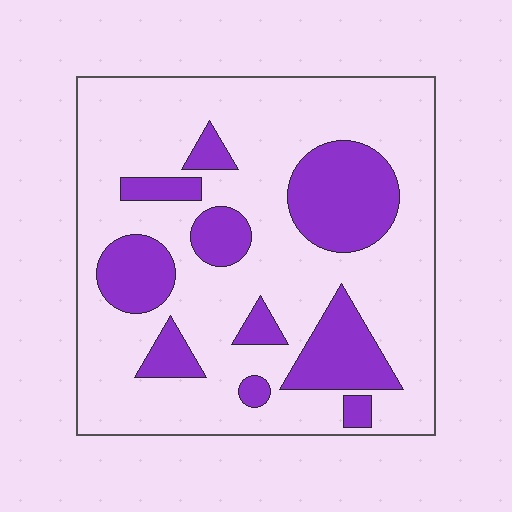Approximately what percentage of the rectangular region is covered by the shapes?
Approximately 25%.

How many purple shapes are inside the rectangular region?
10.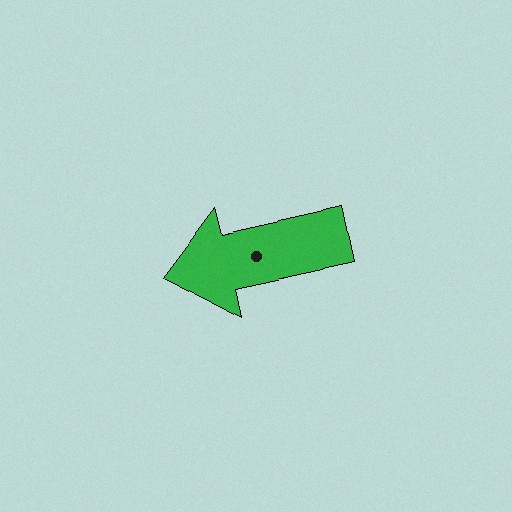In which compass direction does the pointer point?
West.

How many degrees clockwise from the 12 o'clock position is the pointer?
Approximately 257 degrees.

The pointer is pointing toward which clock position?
Roughly 9 o'clock.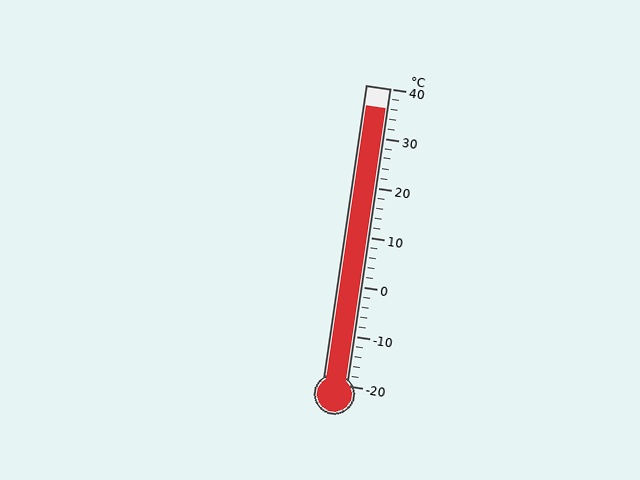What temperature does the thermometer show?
The thermometer shows approximately 36°C.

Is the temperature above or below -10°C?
The temperature is above -10°C.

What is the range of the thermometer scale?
The thermometer scale ranges from -20°C to 40°C.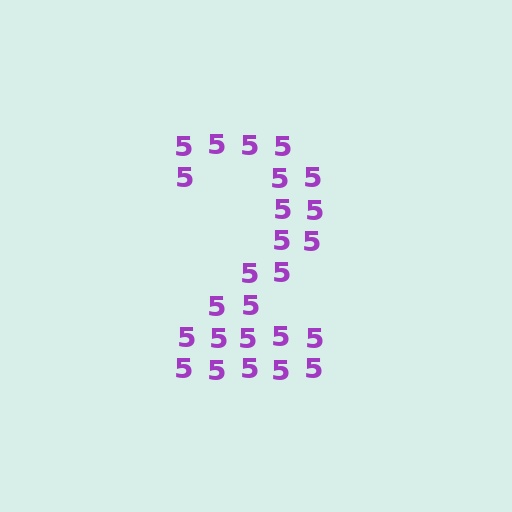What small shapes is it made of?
It is made of small digit 5's.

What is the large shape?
The large shape is the digit 2.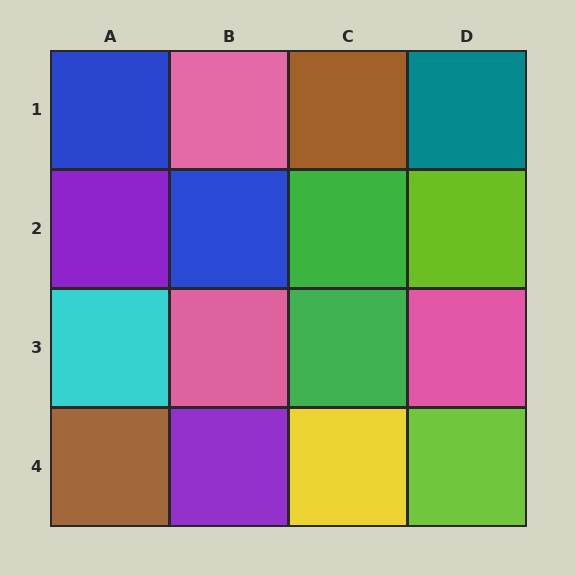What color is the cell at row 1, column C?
Brown.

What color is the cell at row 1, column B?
Pink.